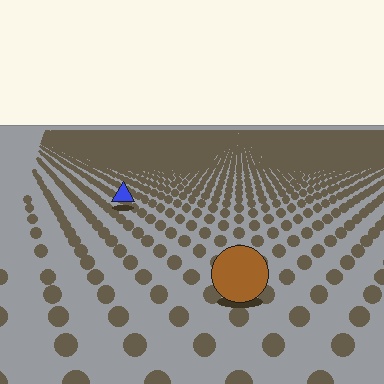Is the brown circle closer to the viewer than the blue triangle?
Yes. The brown circle is closer — you can tell from the texture gradient: the ground texture is coarser near it.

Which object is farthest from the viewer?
The blue triangle is farthest from the viewer. It appears smaller and the ground texture around it is denser.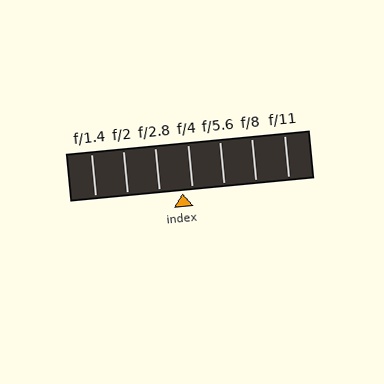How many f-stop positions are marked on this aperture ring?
There are 7 f-stop positions marked.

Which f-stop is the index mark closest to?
The index mark is closest to f/4.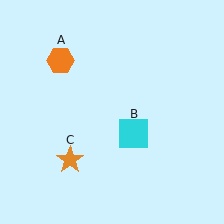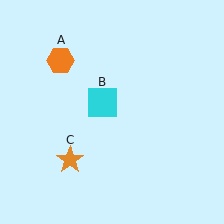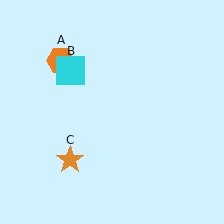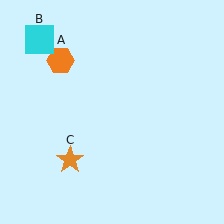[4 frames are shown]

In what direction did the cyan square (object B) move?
The cyan square (object B) moved up and to the left.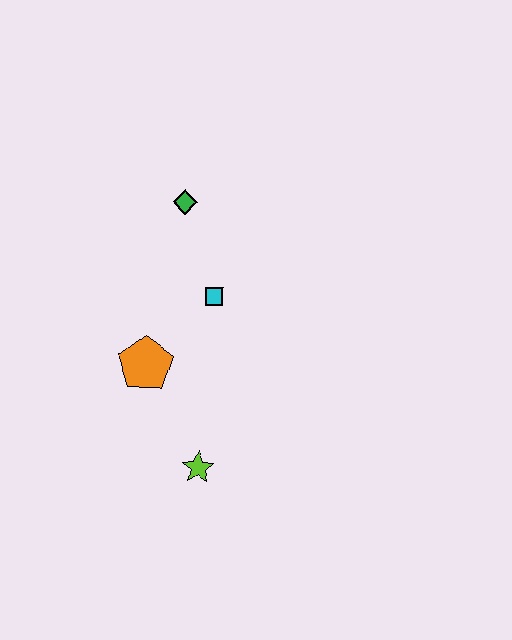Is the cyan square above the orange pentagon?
Yes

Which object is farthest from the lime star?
The green diamond is farthest from the lime star.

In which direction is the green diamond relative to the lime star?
The green diamond is above the lime star.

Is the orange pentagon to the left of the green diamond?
Yes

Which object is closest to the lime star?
The orange pentagon is closest to the lime star.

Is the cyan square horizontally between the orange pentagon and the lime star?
No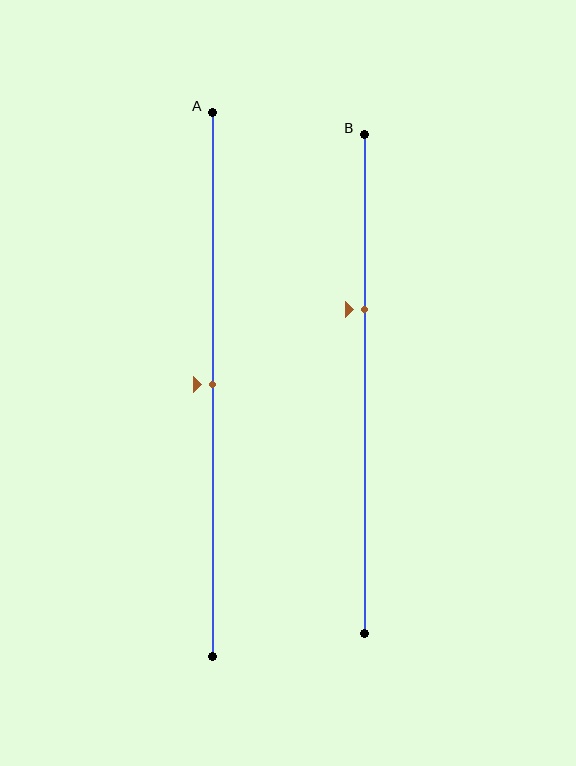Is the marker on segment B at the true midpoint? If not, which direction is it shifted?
No, the marker on segment B is shifted upward by about 15% of the segment length.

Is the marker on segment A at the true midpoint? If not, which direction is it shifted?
Yes, the marker on segment A is at the true midpoint.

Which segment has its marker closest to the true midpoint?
Segment A has its marker closest to the true midpoint.